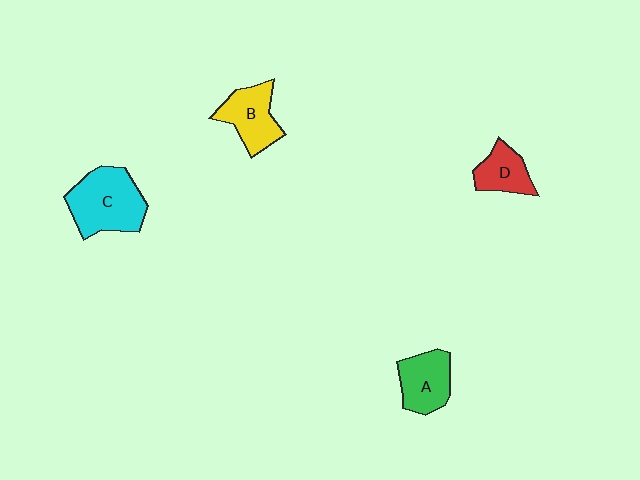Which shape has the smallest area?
Shape D (red).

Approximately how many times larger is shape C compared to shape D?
Approximately 1.9 times.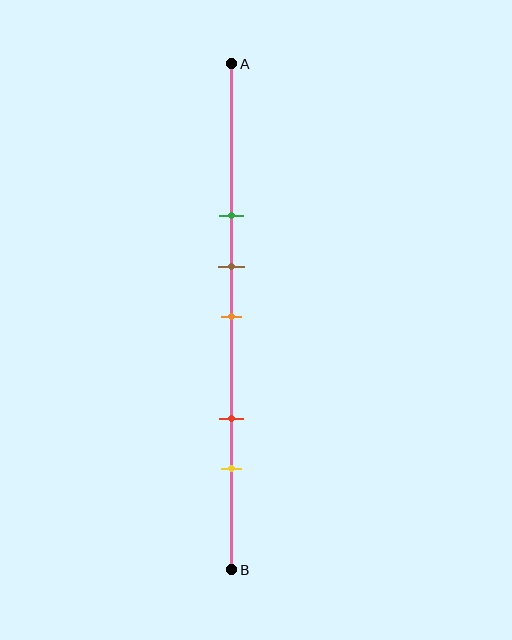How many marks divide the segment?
There are 5 marks dividing the segment.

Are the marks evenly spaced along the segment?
No, the marks are not evenly spaced.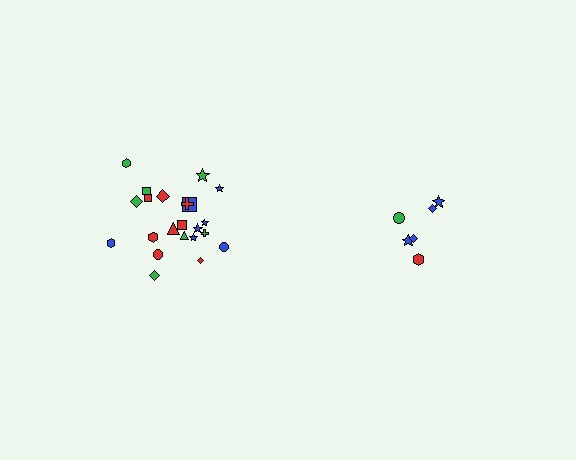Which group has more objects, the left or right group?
The left group.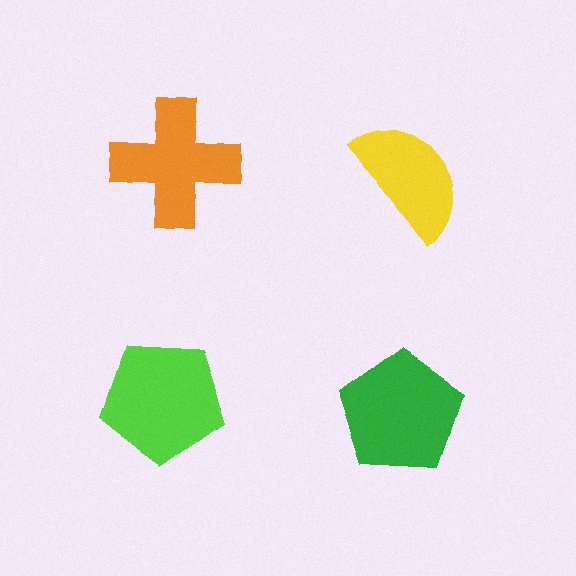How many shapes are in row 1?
2 shapes.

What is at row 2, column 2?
A green pentagon.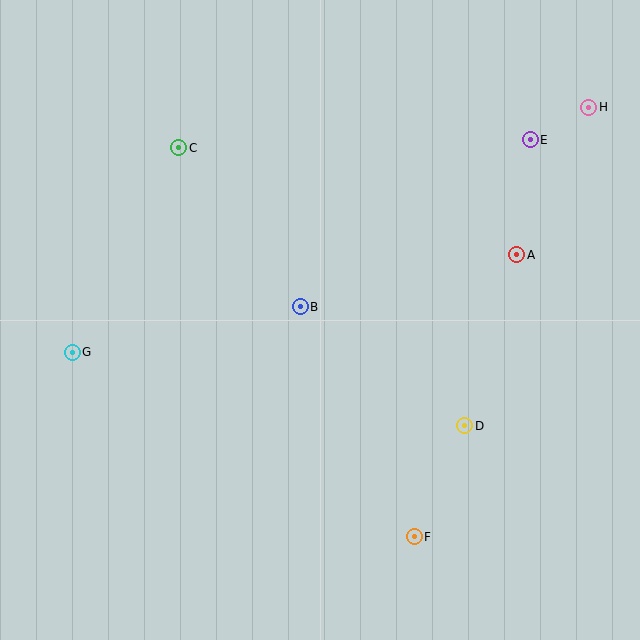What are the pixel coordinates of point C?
Point C is at (179, 148).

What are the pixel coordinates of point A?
Point A is at (517, 255).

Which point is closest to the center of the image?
Point B at (300, 307) is closest to the center.